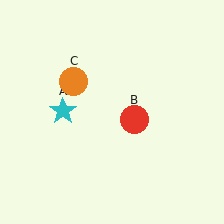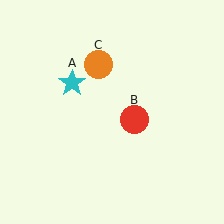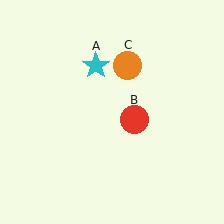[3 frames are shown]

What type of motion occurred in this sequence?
The cyan star (object A), orange circle (object C) rotated clockwise around the center of the scene.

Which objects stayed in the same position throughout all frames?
Red circle (object B) remained stationary.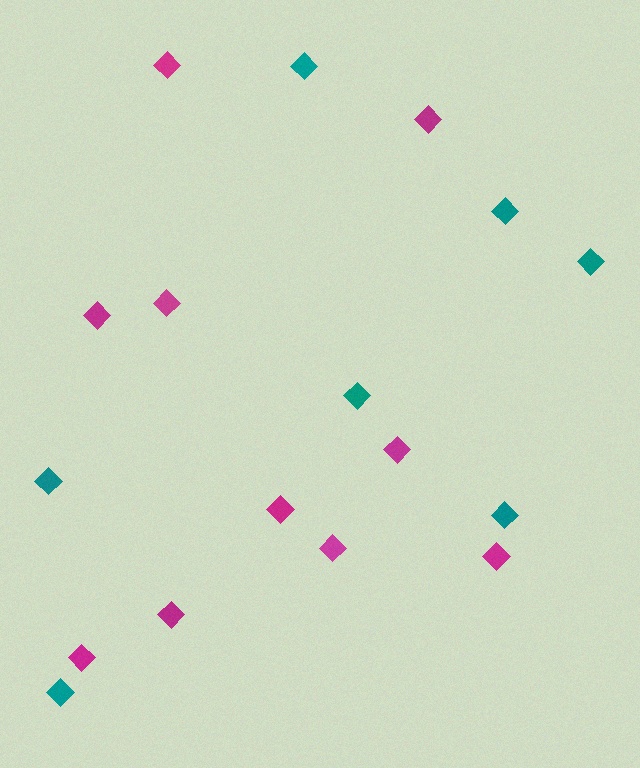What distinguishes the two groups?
There are 2 groups: one group of teal diamonds (7) and one group of magenta diamonds (10).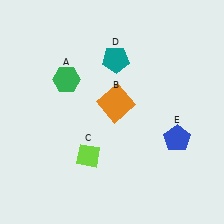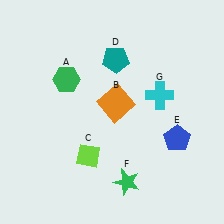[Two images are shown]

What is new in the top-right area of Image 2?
A cyan cross (G) was added in the top-right area of Image 2.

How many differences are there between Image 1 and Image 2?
There are 2 differences between the two images.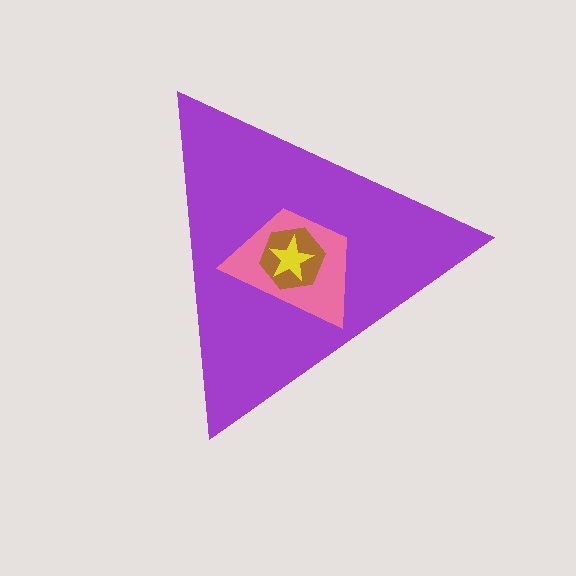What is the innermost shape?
The yellow star.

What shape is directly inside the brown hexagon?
The yellow star.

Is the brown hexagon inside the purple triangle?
Yes.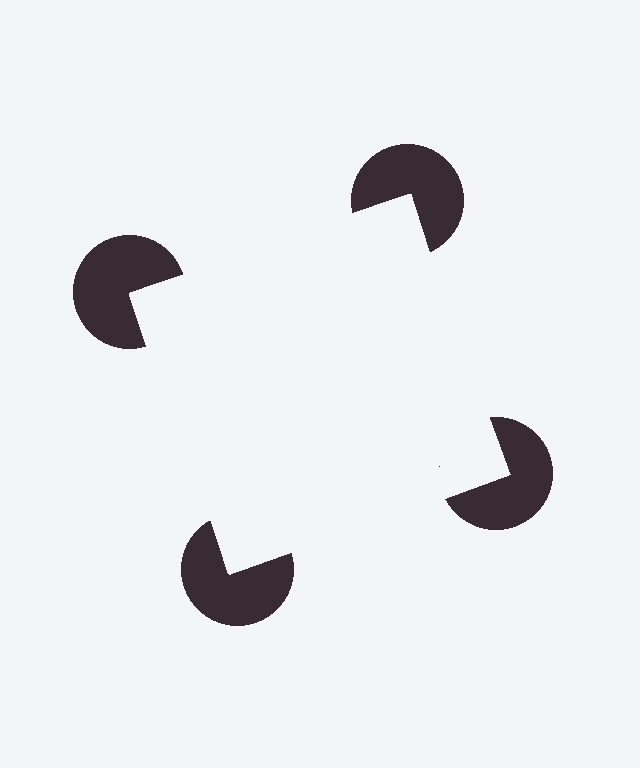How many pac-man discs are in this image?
There are 4 — one at each vertex of the illusory square.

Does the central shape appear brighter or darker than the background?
It typically appears slightly brighter than the background, even though no actual brightness change is drawn.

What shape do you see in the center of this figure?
An illusory square — its edges are inferred from the aligned wedge cuts in the pac-man discs, not physically drawn.